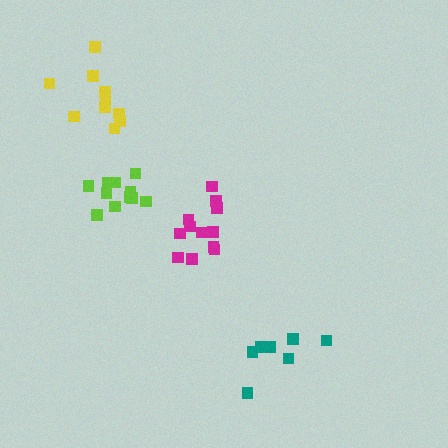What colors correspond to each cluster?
The clusters are colored: teal, magenta, lime, yellow.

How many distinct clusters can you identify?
There are 4 distinct clusters.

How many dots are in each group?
Group 1: 7 dots, Group 2: 12 dots, Group 3: 12 dots, Group 4: 10 dots (41 total).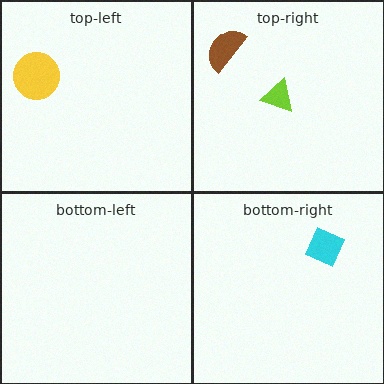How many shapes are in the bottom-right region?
1.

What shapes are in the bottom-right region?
The cyan diamond.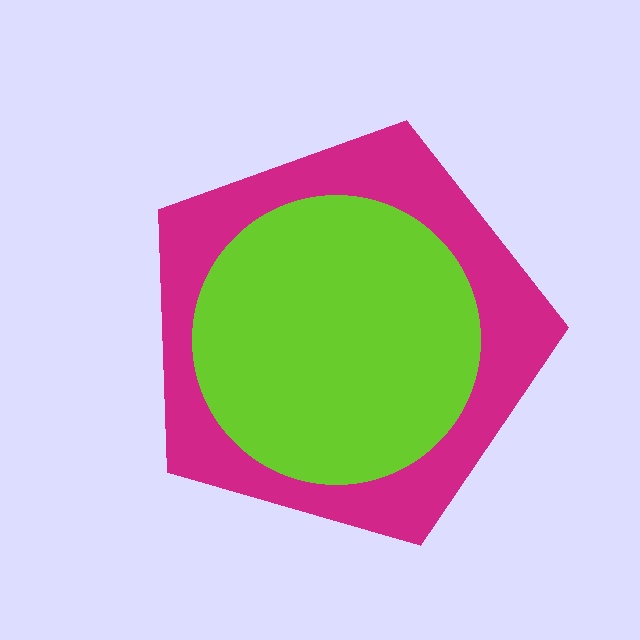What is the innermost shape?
The lime circle.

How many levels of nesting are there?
2.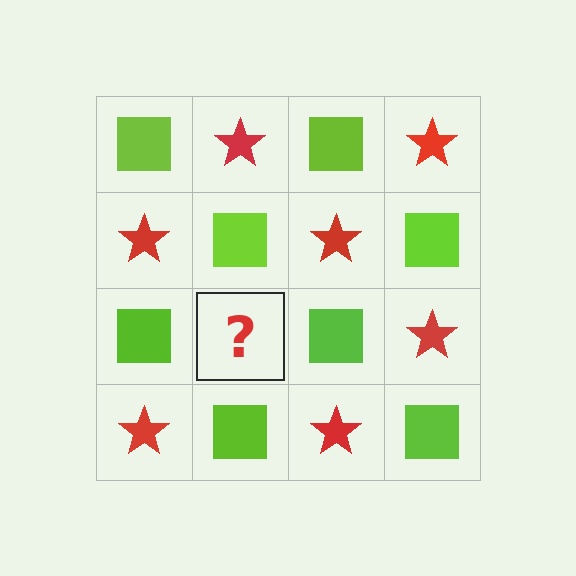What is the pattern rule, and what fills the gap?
The rule is that it alternates lime square and red star in a checkerboard pattern. The gap should be filled with a red star.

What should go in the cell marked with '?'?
The missing cell should contain a red star.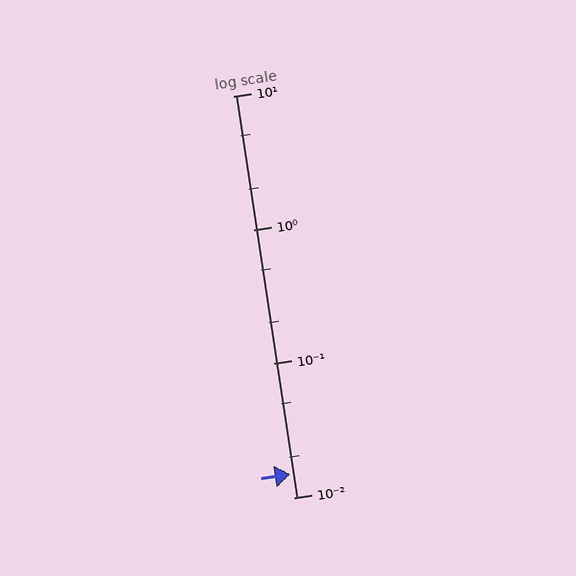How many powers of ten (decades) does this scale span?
The scale spans 3 decades, from 0.01 to 10.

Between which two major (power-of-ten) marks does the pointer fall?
The pointer is between 0.01 and 0.1.